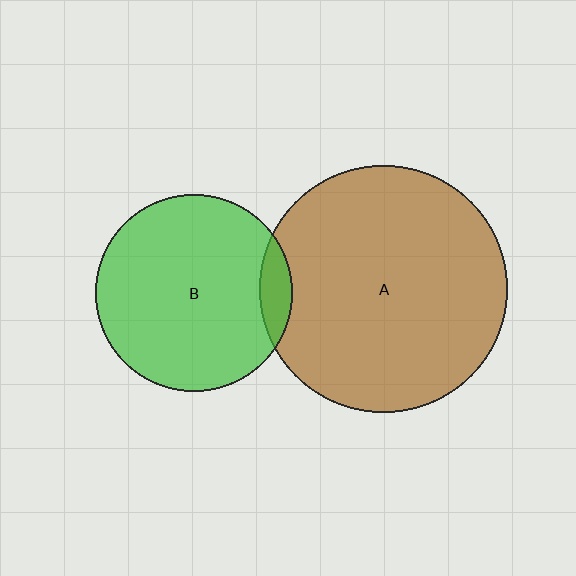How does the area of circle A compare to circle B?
Approximately 1.6 times.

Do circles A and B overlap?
Yes.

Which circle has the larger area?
Circle A (brown).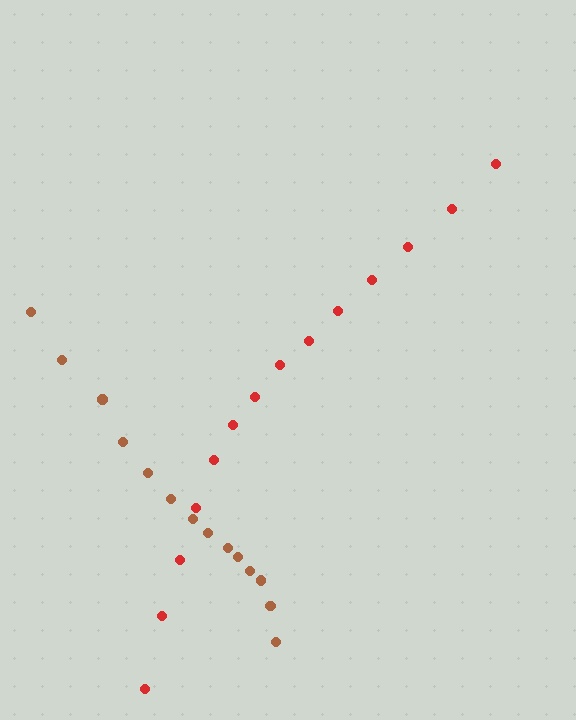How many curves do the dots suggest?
There are 2 distinct paths.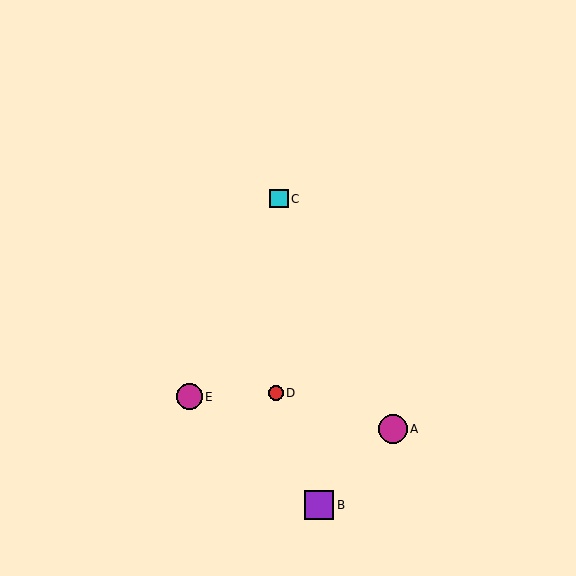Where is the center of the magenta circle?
The center of the magenta circle is at (393, 429).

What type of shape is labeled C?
Shape C is a cyan square.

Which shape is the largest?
The purple square (labeled B) is the largest.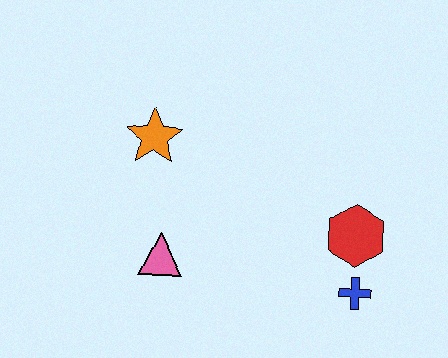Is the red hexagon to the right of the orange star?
Yes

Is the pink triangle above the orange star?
No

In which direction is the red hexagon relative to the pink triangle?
The red hexagon is to the right of the pink triangle.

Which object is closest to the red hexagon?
The blue cross is closest to the red hexagon.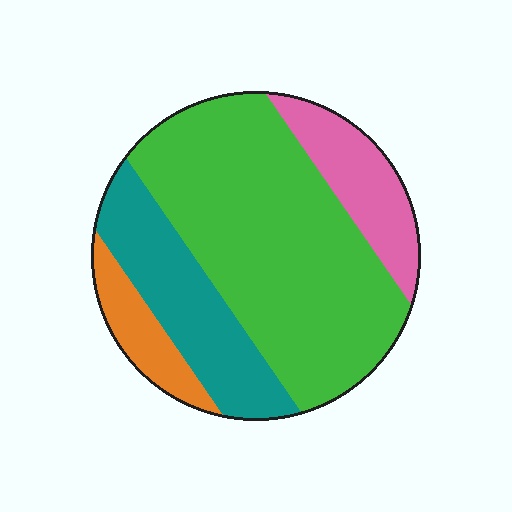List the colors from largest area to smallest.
From largest to smallest: green, teal, pink, orange.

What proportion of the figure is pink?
Pink takes up about one eighth (1/8) of the figure.